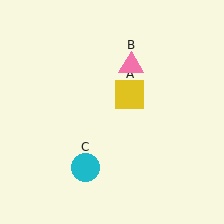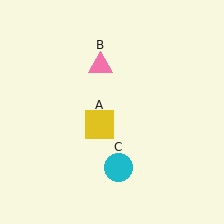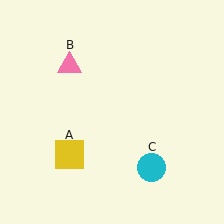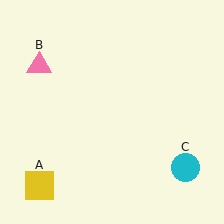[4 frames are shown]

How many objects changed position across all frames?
3 objects changed position: yellow square (object A), pink triangle (object B), cyan circle (object C).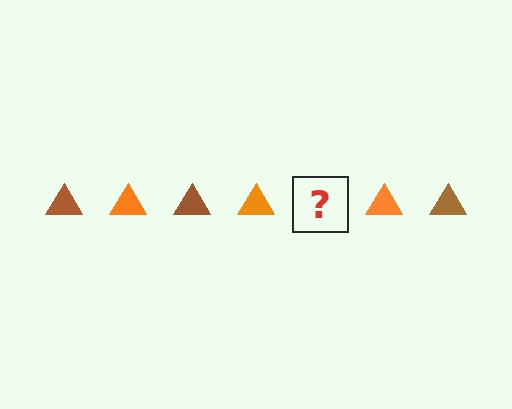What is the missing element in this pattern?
The missing element is a brown triangle.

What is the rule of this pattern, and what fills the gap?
The rule is that the pattern cycles through brown, orange triangles. The gap should be filled with a brown triangle.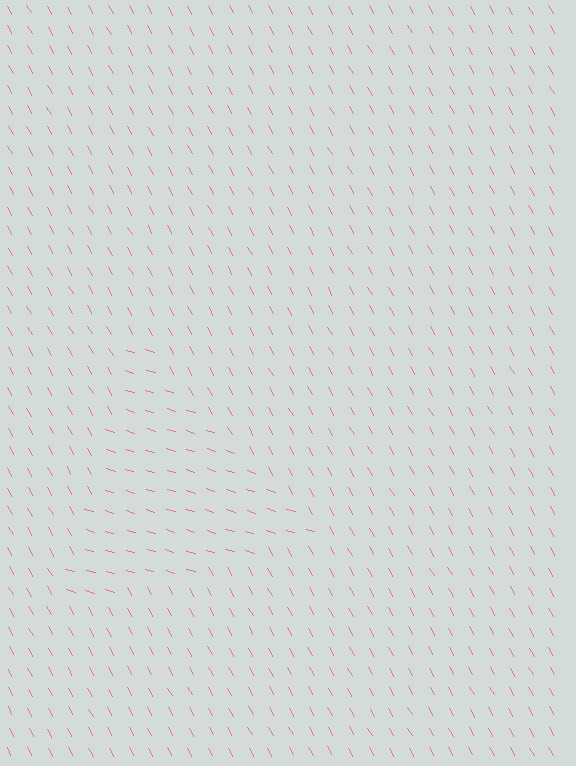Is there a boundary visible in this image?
Yes, there is a texture boundary formed by a change in line orientation.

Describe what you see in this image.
The image is filled with small pink line segments. A triangle region in the image has lines oriented differently from the surrounding lines, creating a visible texture boundary.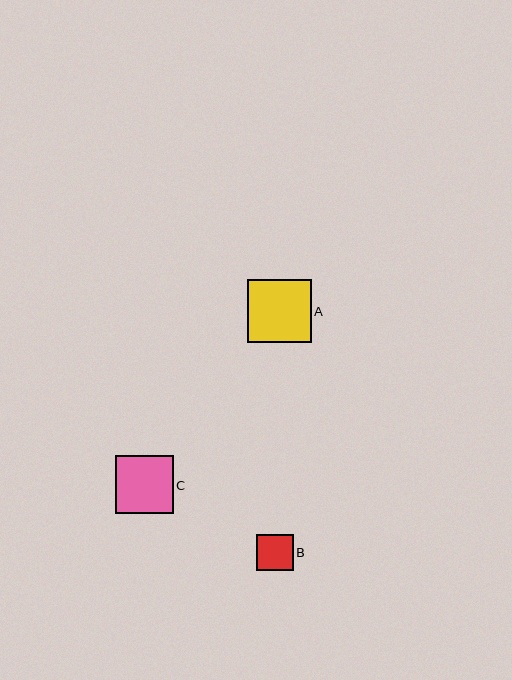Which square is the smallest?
Square B is the smallest with a size of approximately 36 pixels.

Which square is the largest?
Square A is the largest with a size of approximately 63 pixels.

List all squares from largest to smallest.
From largest to smallest: A, C, B.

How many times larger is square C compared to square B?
Square C is approximately 1.6 times the size of square B.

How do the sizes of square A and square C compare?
Square A and square C are approximately the same size.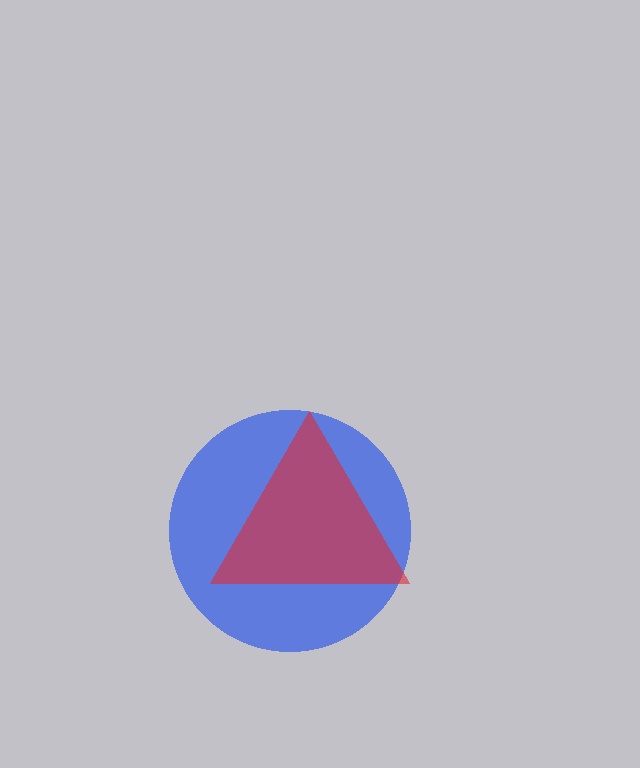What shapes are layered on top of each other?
The layered shapes are: a blue circle, a red triangle.